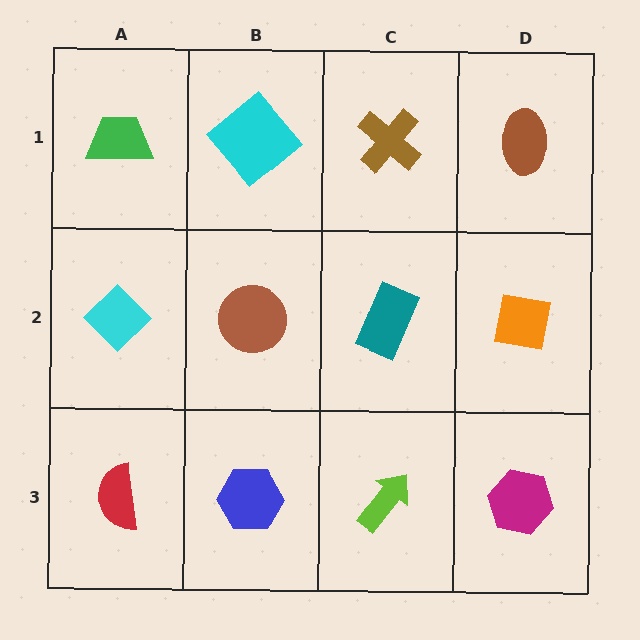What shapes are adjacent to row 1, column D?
An orange square (row 2, column D), a brown cross (row 1, column C).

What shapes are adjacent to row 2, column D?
A brown ellipse (row 1, column D), a magenta hexagon (row 3, column D), a teal rectangle (row 2, column C).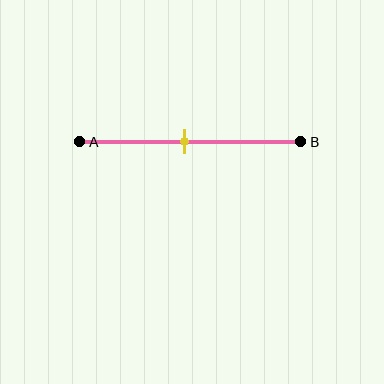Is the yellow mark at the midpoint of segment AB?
Yes, the mark is approximately at the midpoint.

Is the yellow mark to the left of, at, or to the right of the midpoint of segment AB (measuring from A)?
The yellow mark is approximately at the midpoint of segment AB.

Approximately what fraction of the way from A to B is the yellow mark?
The yellow mark is approximately 45% of the way from A to B.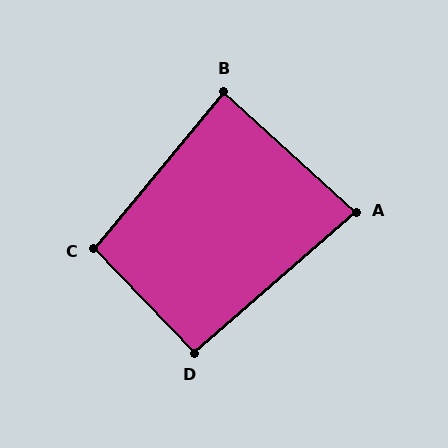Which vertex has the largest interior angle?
C, at approximately 96 degrees.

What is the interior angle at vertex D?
Approximately 93 degrees (approximately right).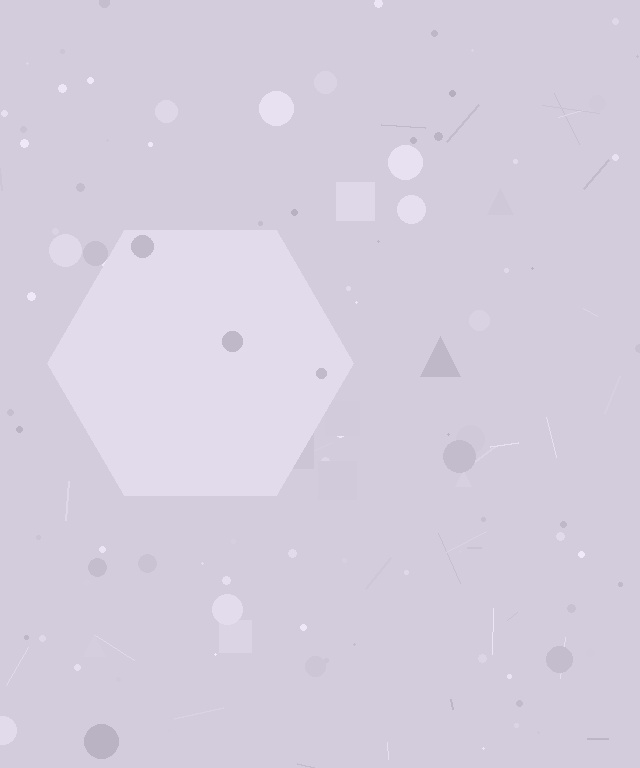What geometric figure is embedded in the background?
A hexagon is embedded in the background.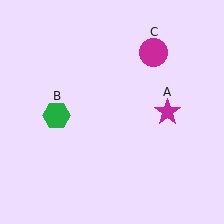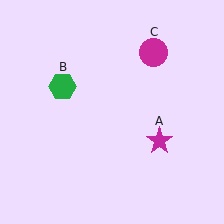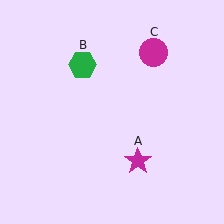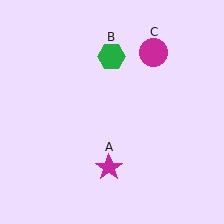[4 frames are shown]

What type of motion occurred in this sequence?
The magenta star (object A), green hexagon (object B) rotated clockwise around the center of the scene.